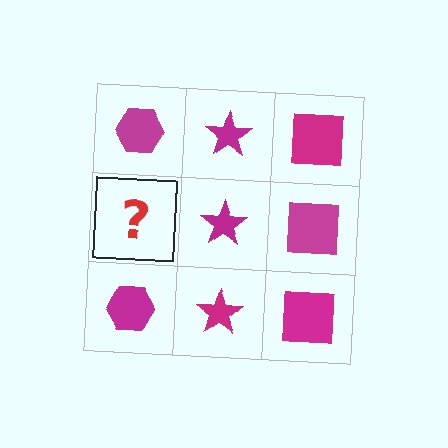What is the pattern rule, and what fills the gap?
The rule is that each column has a consistent shape. The gap should be filled with a magenta hexagon.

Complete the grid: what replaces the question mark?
The question mark should be replaced with a magenta hexagon.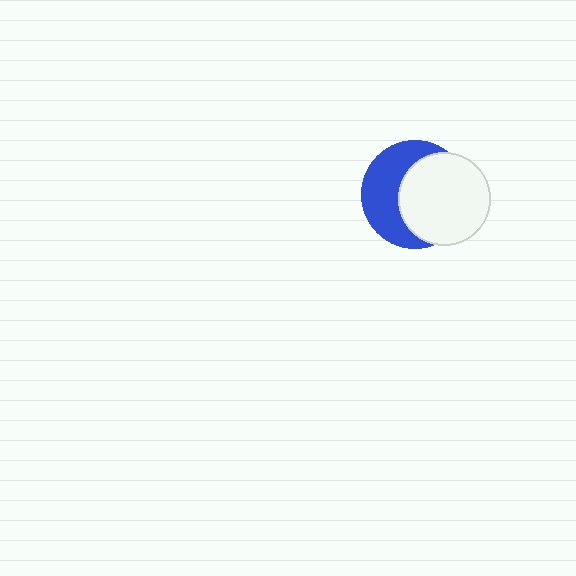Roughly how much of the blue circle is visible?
About half of it is visible (roughly 46%).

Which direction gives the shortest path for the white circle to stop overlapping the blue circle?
Moving right gives the shortest separation.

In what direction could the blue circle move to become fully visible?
The blue circle could move left. That would shift it out from behind the white circle entirely.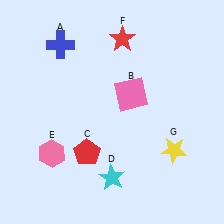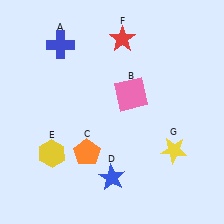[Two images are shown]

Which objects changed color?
C changed from red to orange. D changed from cyan to blue. E changed from pink to yellow.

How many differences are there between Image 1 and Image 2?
There are 3 differences between the two images.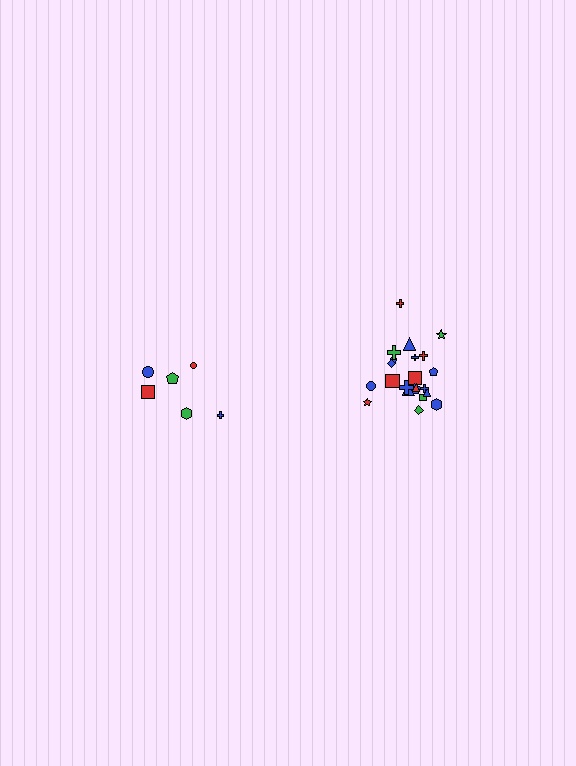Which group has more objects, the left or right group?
The right group.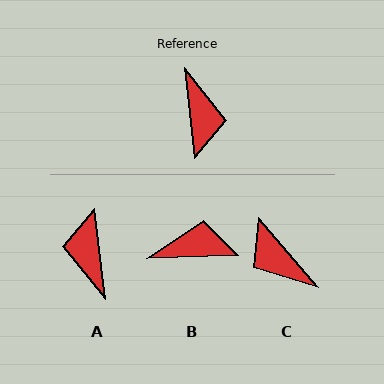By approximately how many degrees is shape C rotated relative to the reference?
Approximately 146 degrees clockwise.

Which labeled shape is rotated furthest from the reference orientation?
A, about 179 degrees away.